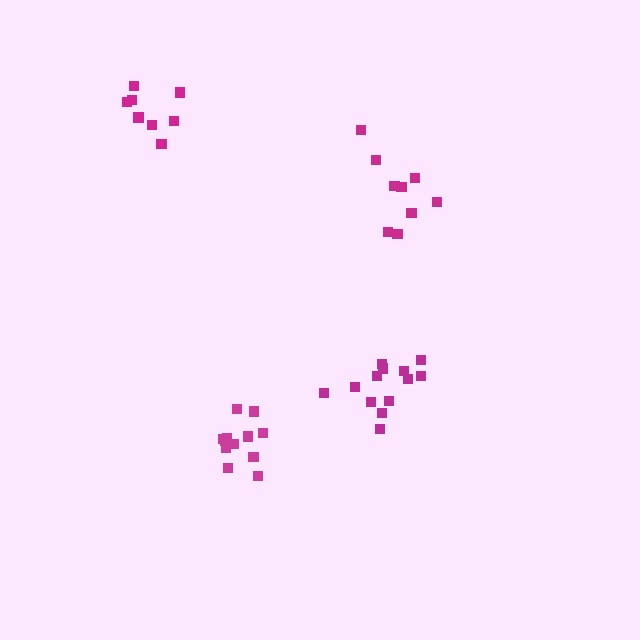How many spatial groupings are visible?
There are 4 spatial groupings.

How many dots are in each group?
Group 1: 13 dots, Group 2: 12 dots, Group 3: 8 dots, Group 4: 9 dots (42 total).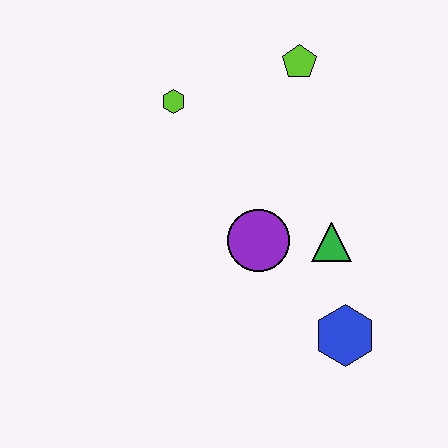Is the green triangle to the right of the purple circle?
Yes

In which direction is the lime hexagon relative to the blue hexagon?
The lime hexagon is above the blue hexagon.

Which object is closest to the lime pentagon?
The lime hexagon is closest to the lime pentagon.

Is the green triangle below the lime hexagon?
Yes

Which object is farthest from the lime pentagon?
The blue hexagon is farthest from the lime pentagon.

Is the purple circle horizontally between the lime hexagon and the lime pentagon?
Yes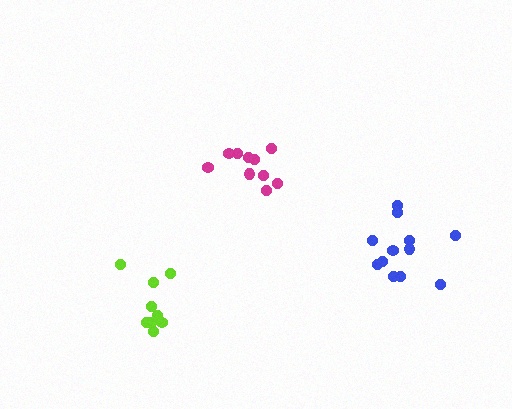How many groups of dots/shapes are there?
There are 3 groups.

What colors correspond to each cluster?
The clusters are colored: blue, magenta, lime.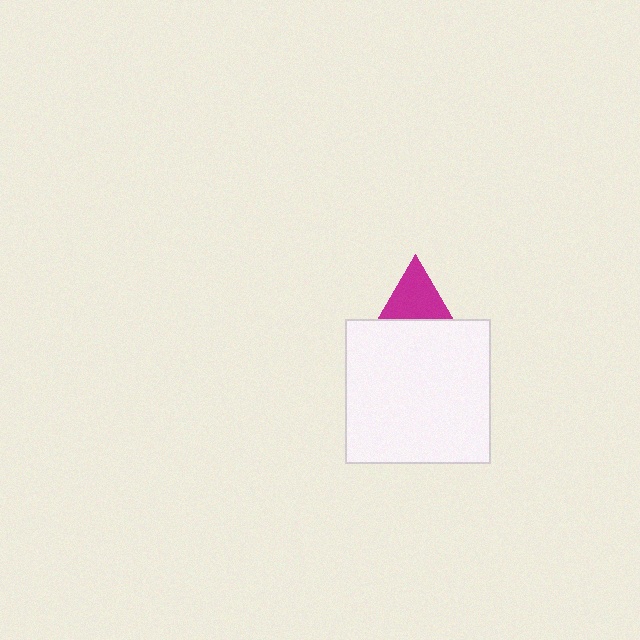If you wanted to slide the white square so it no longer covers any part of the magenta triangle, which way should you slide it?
Slide it down — that is the most direct way to separate the two shapes.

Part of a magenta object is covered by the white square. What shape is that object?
It is a triangle.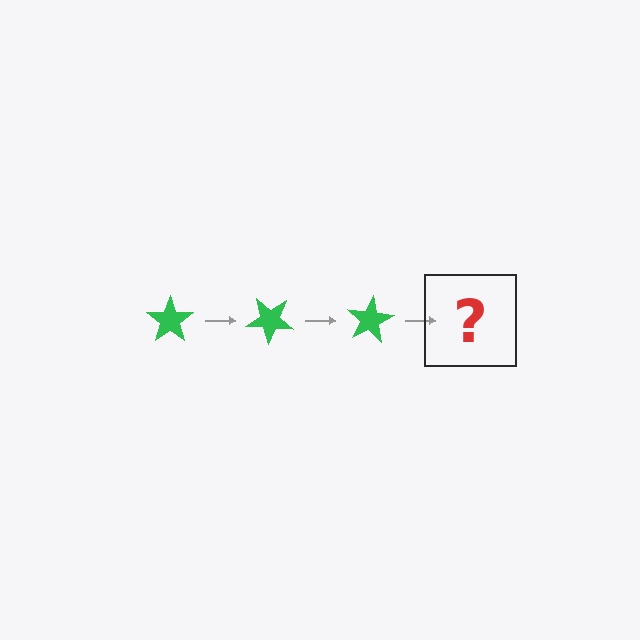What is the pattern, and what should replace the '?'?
The pattern is that the star rotates 40 degrees each step. The '?' should be a green star rotated 120 degrees.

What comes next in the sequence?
The next element should be a green star rotated 120 degrees.